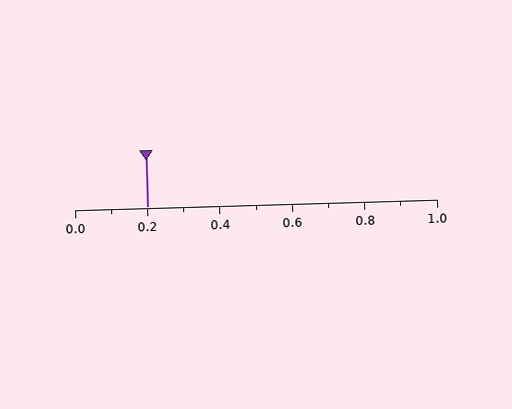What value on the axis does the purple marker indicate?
The marker indicates approximately 0.2.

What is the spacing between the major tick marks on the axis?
The major ticks are spaced 0.2 apart.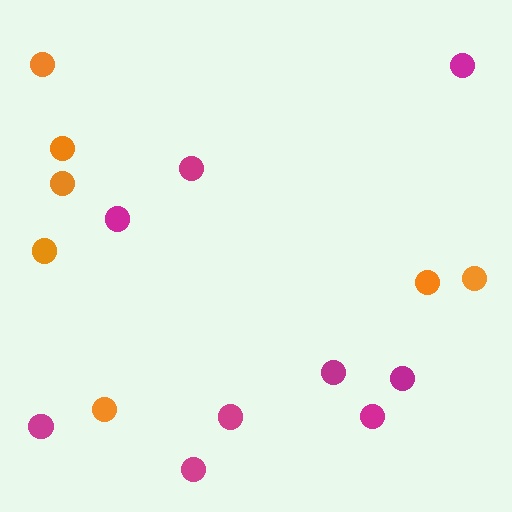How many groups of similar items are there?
There are 2 groups: one group of magenta circles (9) and one group of orange circles (7).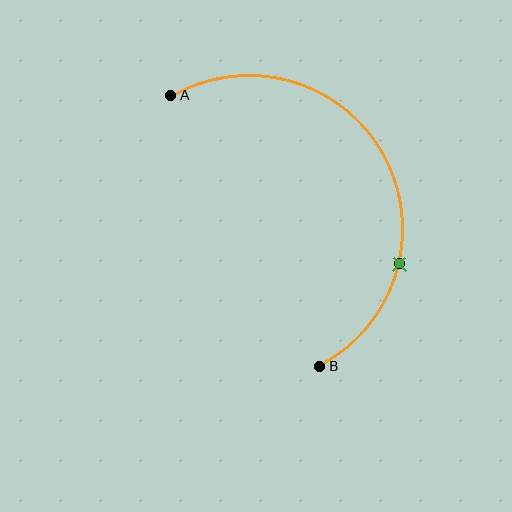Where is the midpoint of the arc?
The arc midpoint is the point on the curve farthest from the straight line joining A and B. It sits to the right of that line.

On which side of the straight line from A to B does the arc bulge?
The arc bulges to the right of the straight line connecting A and B.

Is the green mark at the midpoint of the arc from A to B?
No. The green mark lies on the arc but is closer to endpoint B. The arc midpoint would be at the point on the curve equidistant along the arc from both A and B.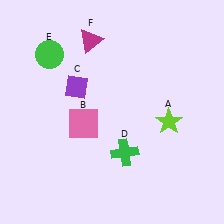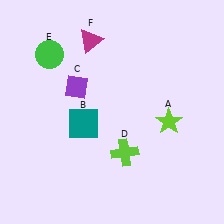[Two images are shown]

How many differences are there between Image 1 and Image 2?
There are 2 differences between the two images.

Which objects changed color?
B changed from pink to teal. D changed from green to lime.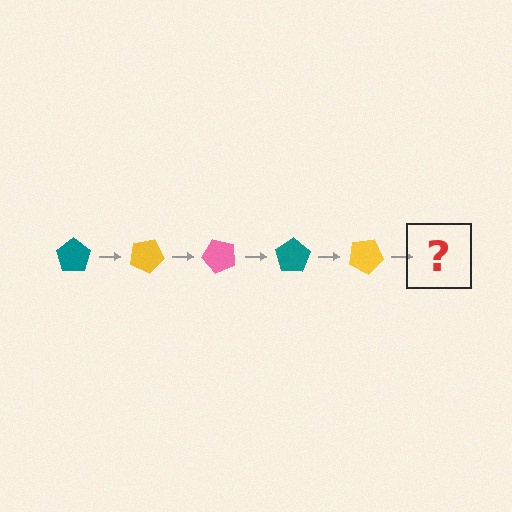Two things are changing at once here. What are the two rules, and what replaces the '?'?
The two rules are that it rotates 25 degrees each step and the color cycles through teal, yellow, and pink. The '?' should be a pink pentagon, rotated 125 degrees from the start.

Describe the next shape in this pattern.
It should be a pink pentagon, rotated 125 degrees from the start.